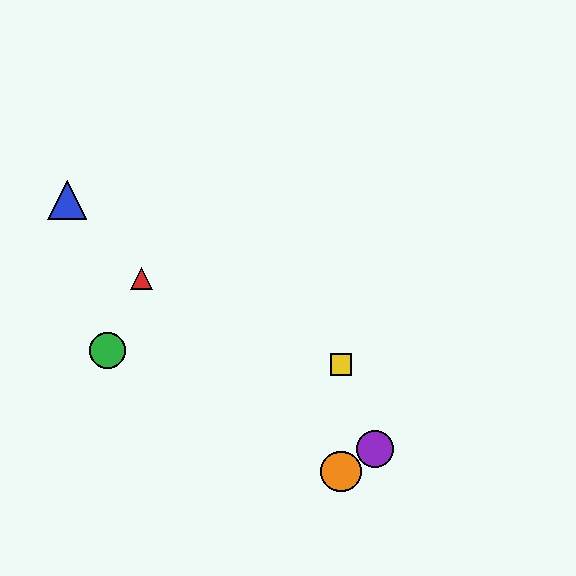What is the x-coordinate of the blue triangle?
The blue triangle is at x≈67.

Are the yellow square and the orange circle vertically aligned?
Yes, both are at x≈341.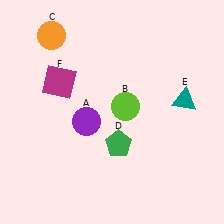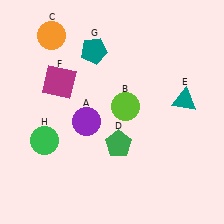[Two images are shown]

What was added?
A teal pentagon (G), a green circle (H) were added in Image 2.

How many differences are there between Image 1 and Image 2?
There are 2 differences between the two images.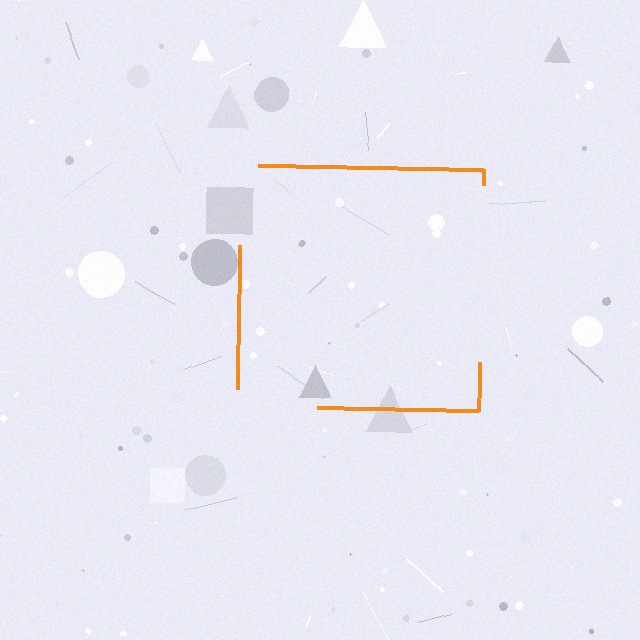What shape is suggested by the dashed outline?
The dashed outline suggests a square.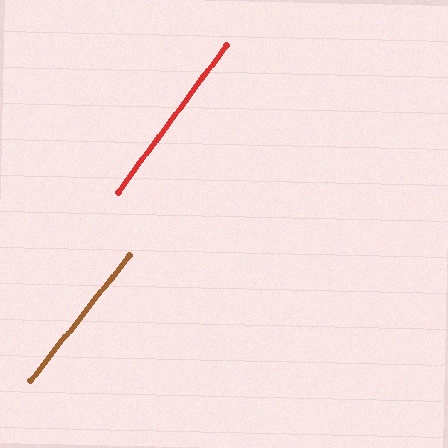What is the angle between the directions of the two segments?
Approximately 2 degrees.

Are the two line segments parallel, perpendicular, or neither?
Parallel — their directions differ by only 1.7°.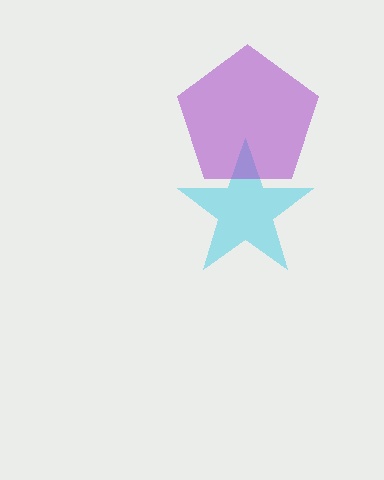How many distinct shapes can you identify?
There are 2 distinct shapes: a cyan star, a purple pentagon.